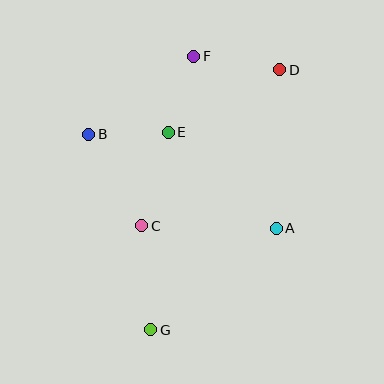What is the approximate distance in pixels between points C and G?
The distance between C and G is approximately 104 pixels.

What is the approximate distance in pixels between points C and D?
The distance between C and D is approximately 209 pixels.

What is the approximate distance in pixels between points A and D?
The distance between A and D is approximately 159 pixels.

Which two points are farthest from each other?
Points D and G are farthest from each other.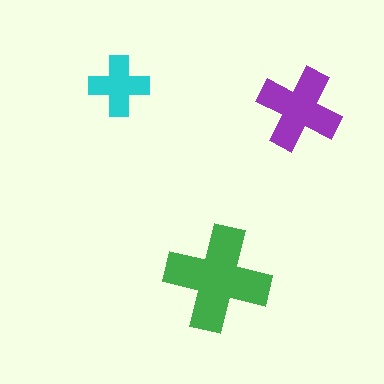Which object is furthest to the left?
The cyan cross is leftmost.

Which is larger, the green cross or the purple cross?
The green one.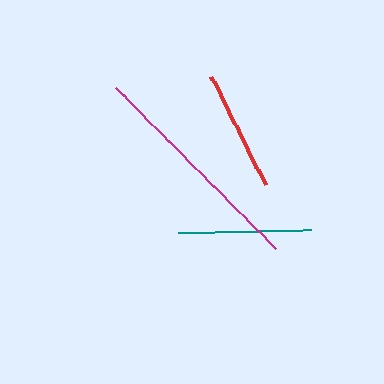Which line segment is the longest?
The magenta line is the longest at approximately 228 pixels.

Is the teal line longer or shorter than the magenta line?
The magenta line is longer than the teal line.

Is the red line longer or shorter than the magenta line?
The magenta line is longer than the red line.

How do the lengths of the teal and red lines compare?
The teal and red lines are approximately the same length.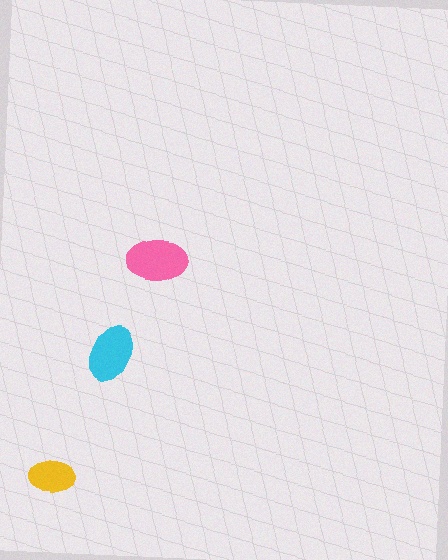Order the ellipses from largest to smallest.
the pink one, the cyan one, the yellow one.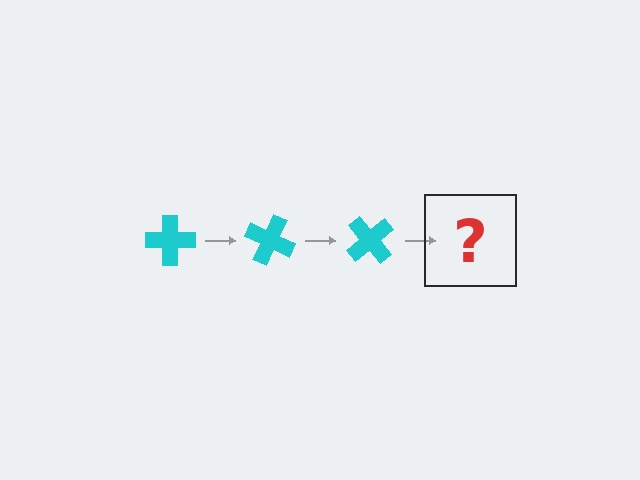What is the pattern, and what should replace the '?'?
The pattern is that the cross rotates 25 degrees each step. The '?' should be a cyan cross rotated 75 degrees.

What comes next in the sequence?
The next element should be a cyan cross rotated 75 degrees.